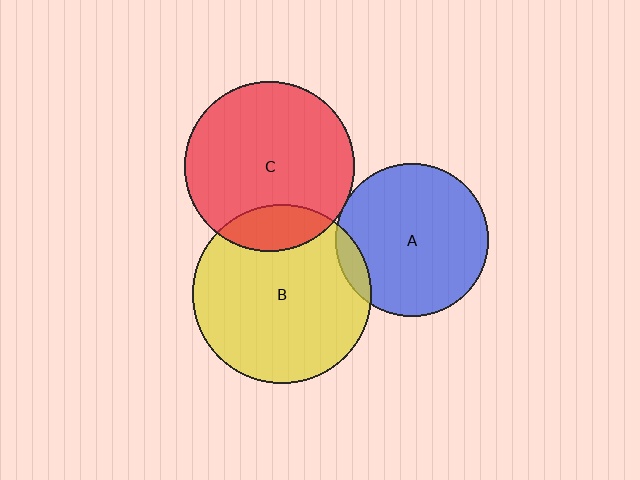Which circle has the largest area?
Circle B (yellow).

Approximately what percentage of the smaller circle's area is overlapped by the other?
Approximately 15%.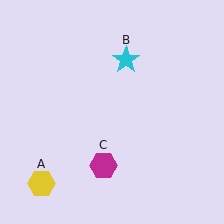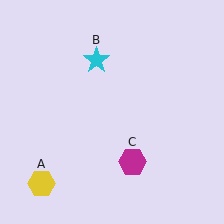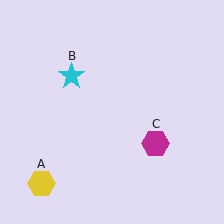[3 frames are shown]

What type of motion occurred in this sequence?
The cyan star (object B), magenta hexagon (object C) rotated counterclockwise around the center of the scene.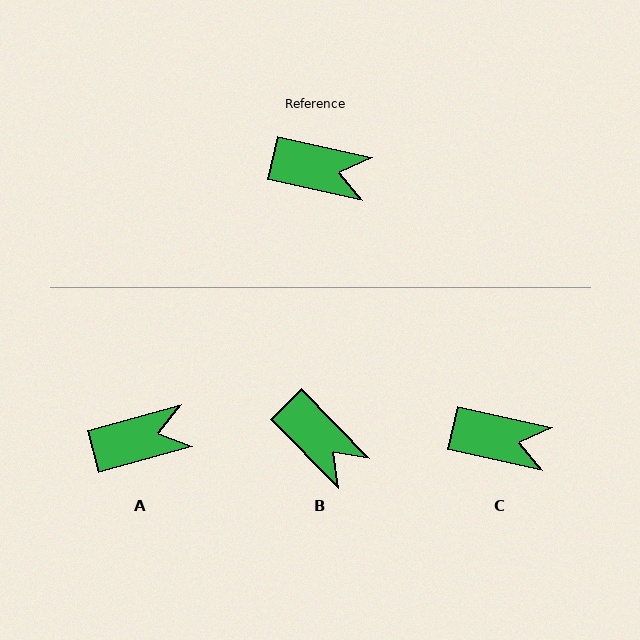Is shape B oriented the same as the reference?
No, it is off by about 33 degrees.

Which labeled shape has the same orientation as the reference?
C.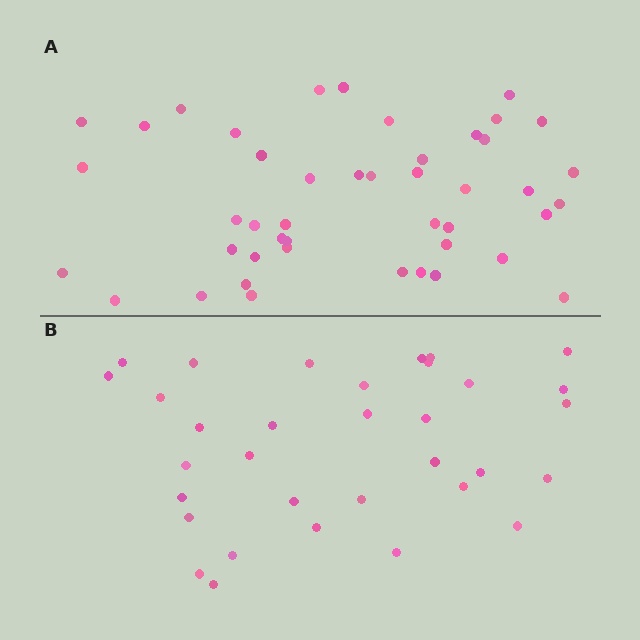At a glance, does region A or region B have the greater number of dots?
Region A (the top region) has more dots.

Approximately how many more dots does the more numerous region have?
Region A has roughly 12 or so more dots than region B.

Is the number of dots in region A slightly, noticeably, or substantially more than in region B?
Region A has noticeably more, but not dramatically so. The ratio is roughly 1.4 to 1.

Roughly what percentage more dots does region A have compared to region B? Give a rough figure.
About 35% more.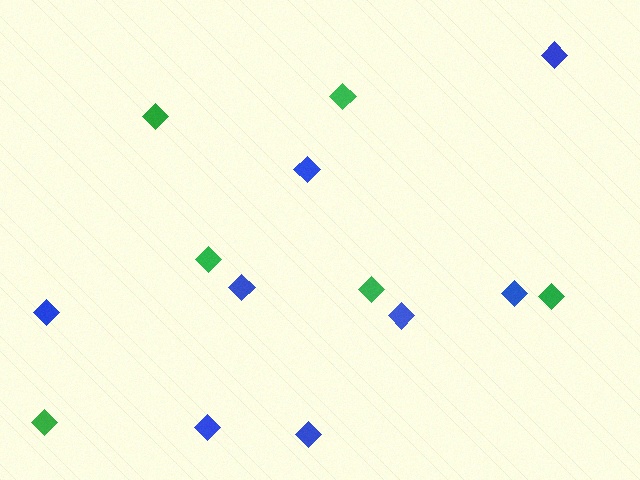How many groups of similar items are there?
There are 2 groups: one group of blue diamonds (8) and one group of green diamonds (6).